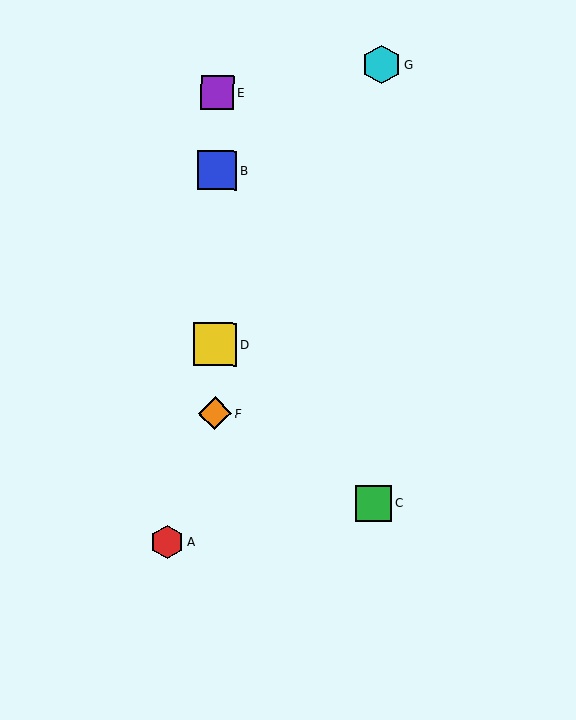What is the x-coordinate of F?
Object F is at x≈215.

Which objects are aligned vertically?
Objects B, D, E, F are aligned vertically.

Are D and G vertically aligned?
No, D is at x≈215 and G is at x≈381.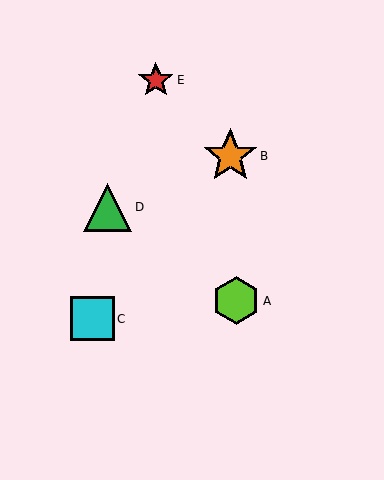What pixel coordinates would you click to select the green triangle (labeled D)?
Click at (107, 207) to select the green triangle D.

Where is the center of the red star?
The center of the red star is at (156, 80).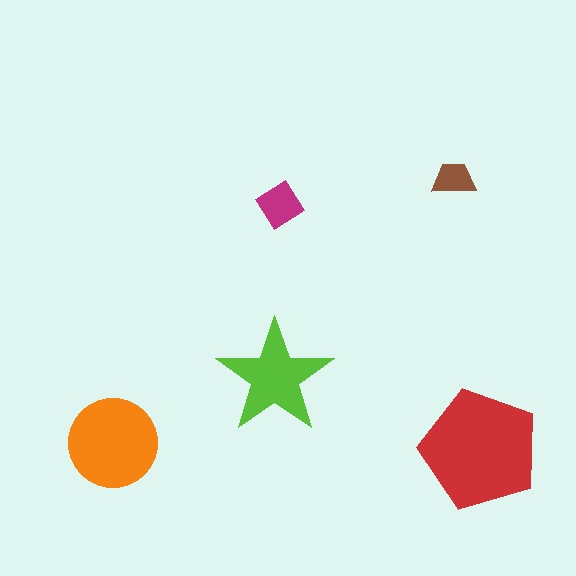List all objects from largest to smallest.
The red pentagon, the orange circle, the lime star, the magenta diamond, the brown trapezoid.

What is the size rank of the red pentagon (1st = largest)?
1st.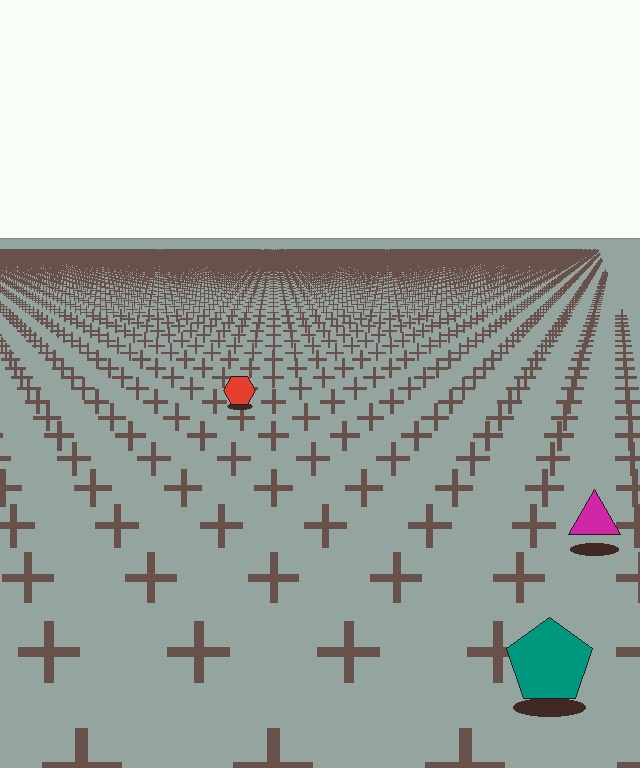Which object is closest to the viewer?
The teal pentagon is closest. The texture marks near it are larger and more spread out.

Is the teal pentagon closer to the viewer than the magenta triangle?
Yes. The teal pentagon is closer — you can tell from the texture gradient: the ground texture is coarser near it.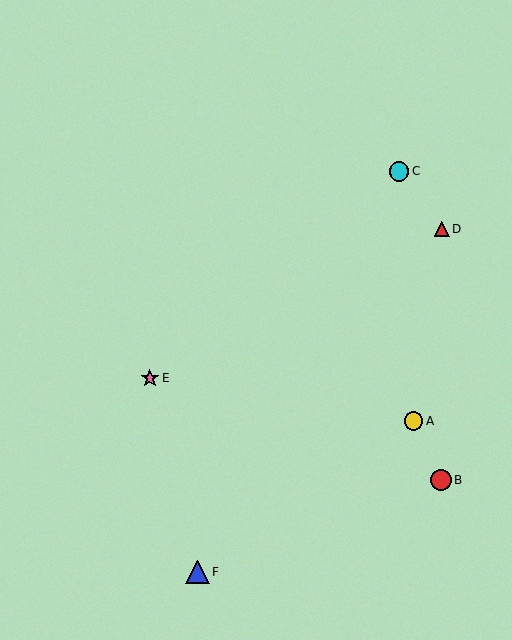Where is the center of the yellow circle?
The center of the yellow circle is at (414, 421).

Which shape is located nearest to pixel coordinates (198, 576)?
The blue triangle (labeled F) at (197, 572) is nearest to that location.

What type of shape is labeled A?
Shape A is a yellow circle.